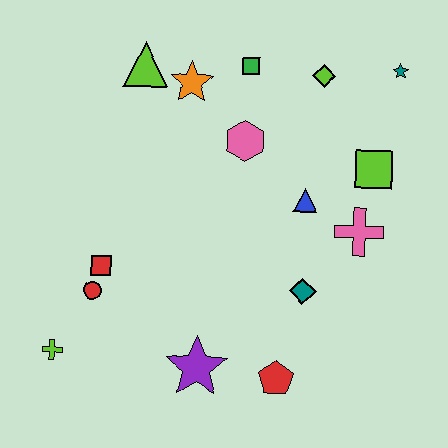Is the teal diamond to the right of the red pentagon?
Yes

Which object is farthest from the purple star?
The teal star is farthest from the purple star.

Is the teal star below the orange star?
No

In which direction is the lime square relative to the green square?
The lime square is to the right of the green square.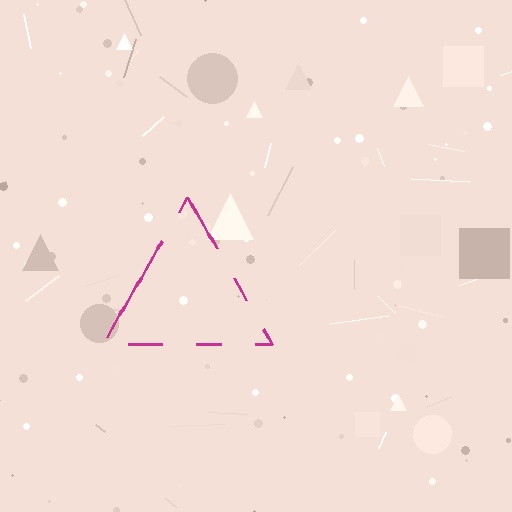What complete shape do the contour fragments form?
The contour fragments form a triangle.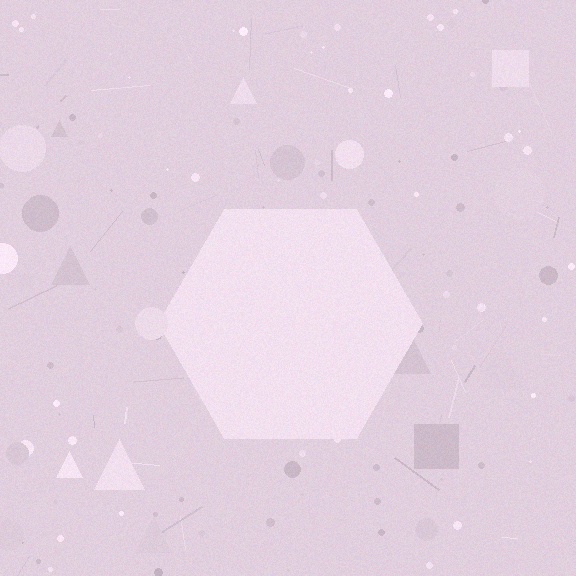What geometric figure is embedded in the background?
A hexagon is embedded in the background.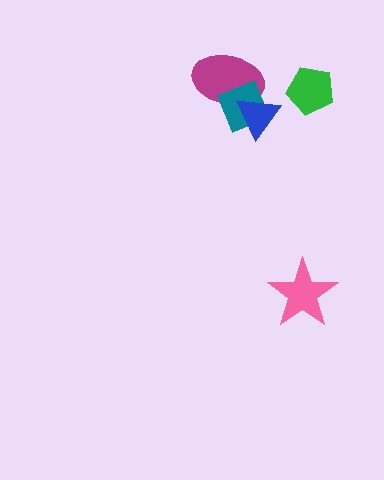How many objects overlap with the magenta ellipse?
2 objects overlap with the magenta ellipse.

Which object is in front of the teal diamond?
The blue triangle is in front of the teal diamond.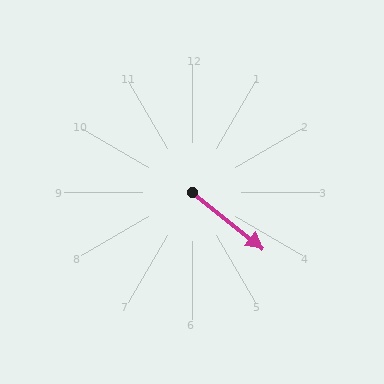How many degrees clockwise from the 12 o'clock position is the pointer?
Approximately 129 degrees.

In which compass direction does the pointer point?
Southeast.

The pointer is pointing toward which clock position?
Roughly 4 o'clock.